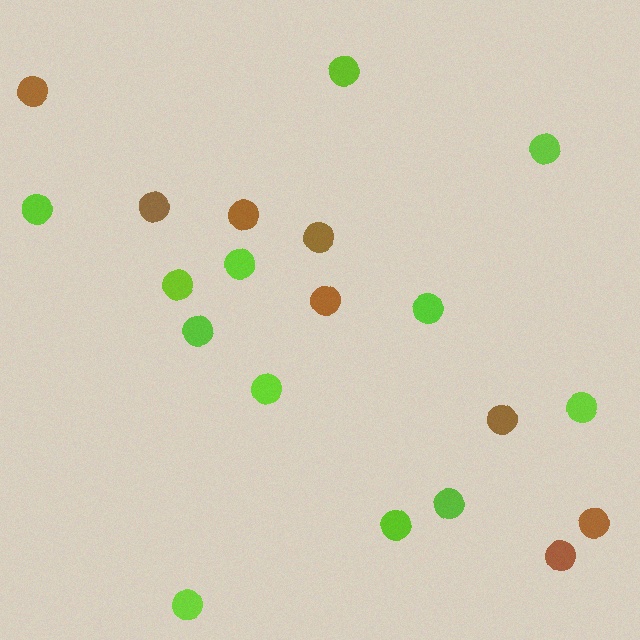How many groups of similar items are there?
There are 2 groups: one group of brown circles (8) and one group of lime circles (12).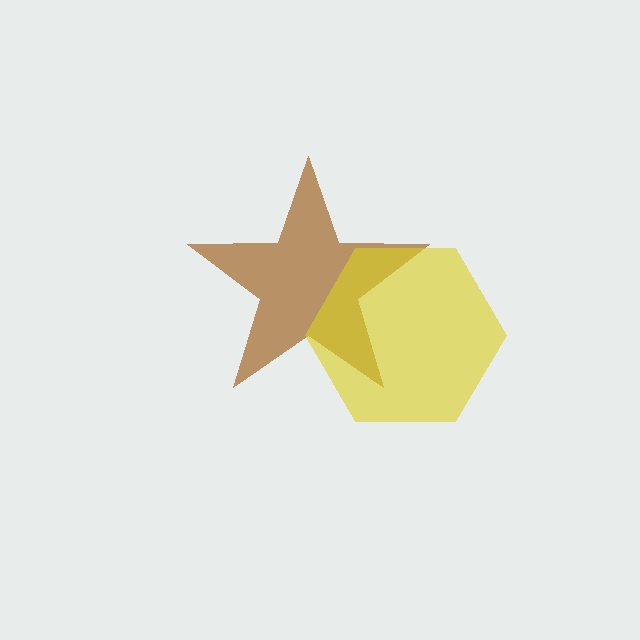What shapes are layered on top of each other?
The layered shapes are: a brown star, a yellow hexagon.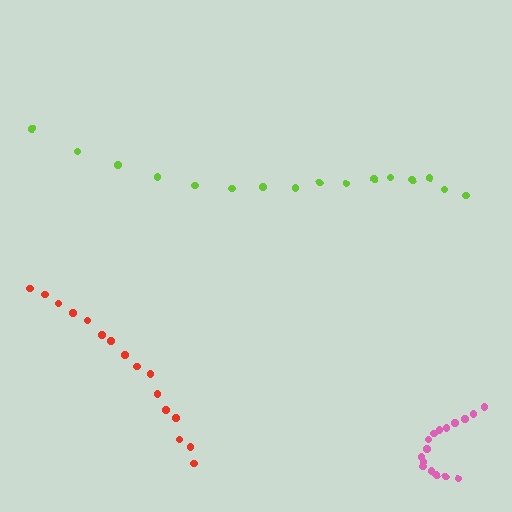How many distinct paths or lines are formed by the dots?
There are 3 distinct paths.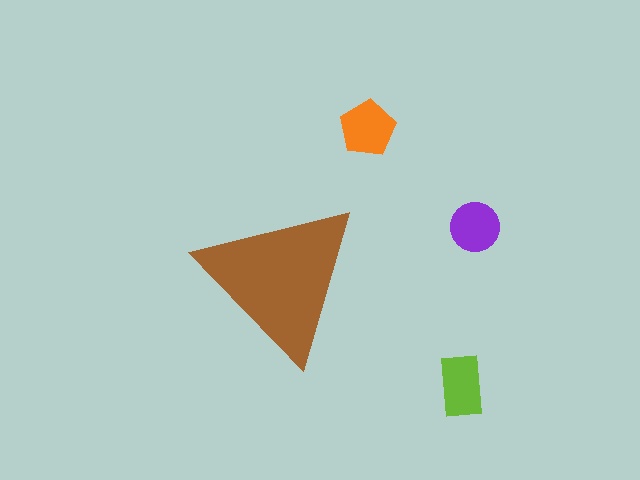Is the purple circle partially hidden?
No, the purple circle is fully visible.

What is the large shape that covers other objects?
A brown triangle.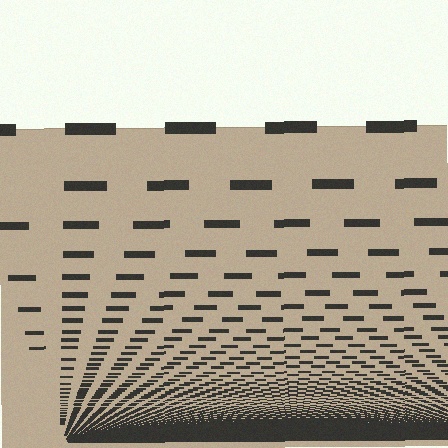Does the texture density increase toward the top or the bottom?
Density increases toward the bottom.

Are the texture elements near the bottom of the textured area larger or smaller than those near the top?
Smaller. The gradient is inverted — elements near the bottom are smaller and denser.